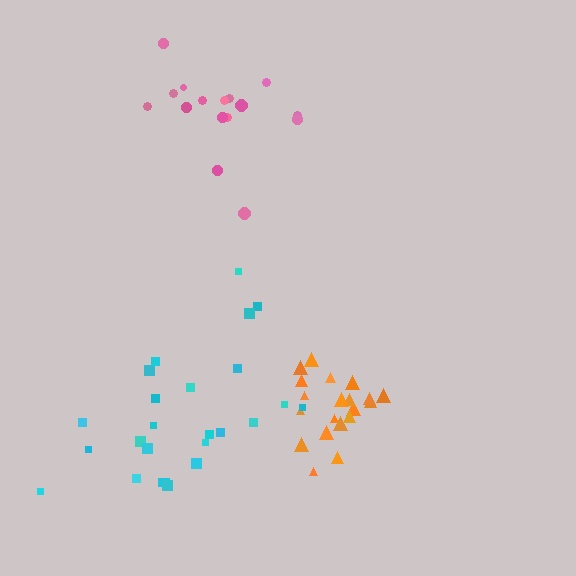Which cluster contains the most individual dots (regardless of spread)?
Cyan (25).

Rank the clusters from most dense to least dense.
orange, pink, cyan.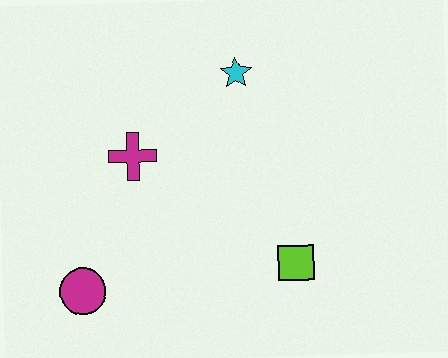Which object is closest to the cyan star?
The magenta cross is closest to the cyan star.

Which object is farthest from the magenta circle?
The cyan star is farthest from the magenta circle.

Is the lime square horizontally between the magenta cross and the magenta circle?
No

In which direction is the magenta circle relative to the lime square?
The magenta circle is to the left of the lime square.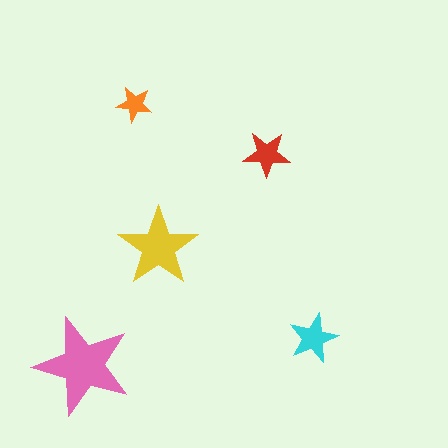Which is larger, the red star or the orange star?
The red one.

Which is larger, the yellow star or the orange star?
The yellow one.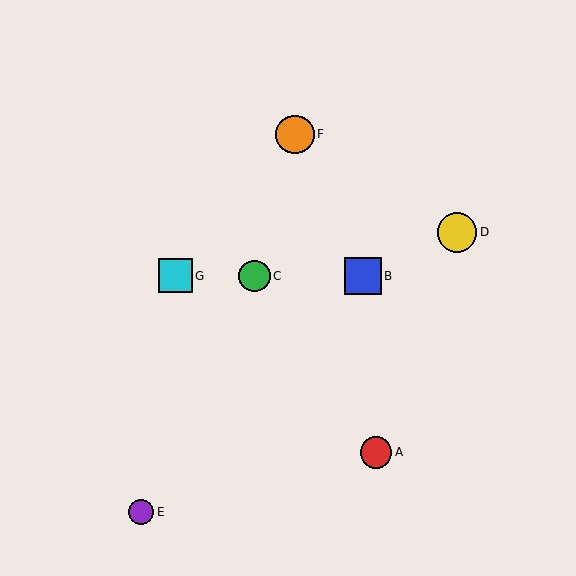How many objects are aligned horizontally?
3 objects (B, C, G) are aligned horizontally.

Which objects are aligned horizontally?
Objects B, C, G are aligned horizontally.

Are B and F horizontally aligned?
No, B is at y≈276 and F is at y≈134.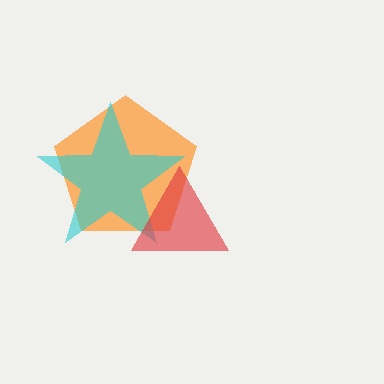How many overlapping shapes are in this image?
There are 3 overlapping shapes in the image.